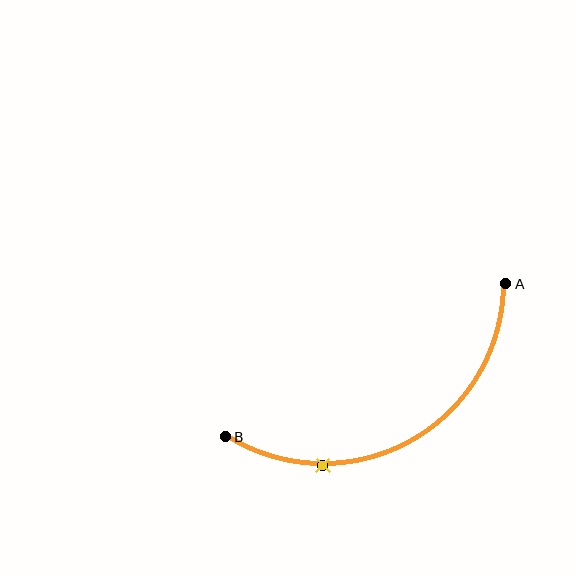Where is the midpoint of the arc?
The arc midpoint is the point on the curve farthest from the straight line joining A and B. It sits below that line.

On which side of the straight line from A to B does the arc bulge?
The arc bulges below the straight line connecting A and B.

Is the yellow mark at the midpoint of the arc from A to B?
No. The yellow mark lies on the arc but is closer to endpoint B. The arc midpoint would be at the point on the curve equidistant along the arc from both A and B.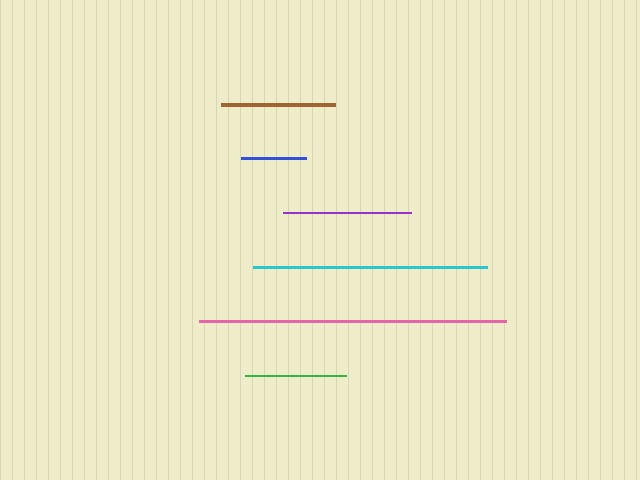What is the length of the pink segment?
The pink segment is approximately 307 pixels long.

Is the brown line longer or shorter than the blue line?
The brown line is longer than the blue line.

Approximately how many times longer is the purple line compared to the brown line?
The purple line is approximately 1.1 times the length of the brown line.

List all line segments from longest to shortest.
From longest to shortest: pink, cyan, purple, brown, green, blue.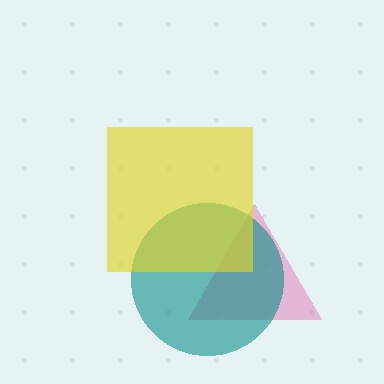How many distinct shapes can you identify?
There are 3 distinct shapes: a pink triangle, a teal circle, a yellow square.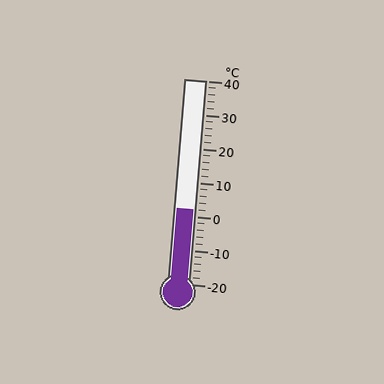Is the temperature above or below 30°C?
The temperature is below 30°C.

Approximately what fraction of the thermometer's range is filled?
The thermometer is filled to approximately 35% of its range.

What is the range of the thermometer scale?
The thermometer scale ranges from -20°C to 40°C.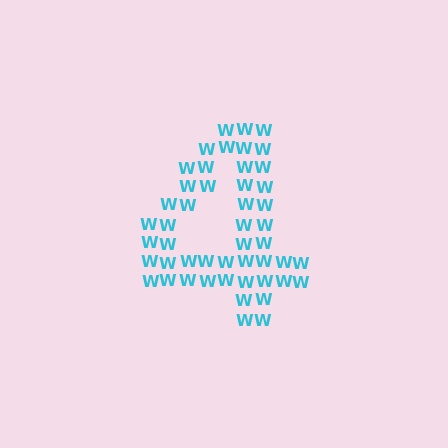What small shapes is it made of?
It is made of small letter W's.